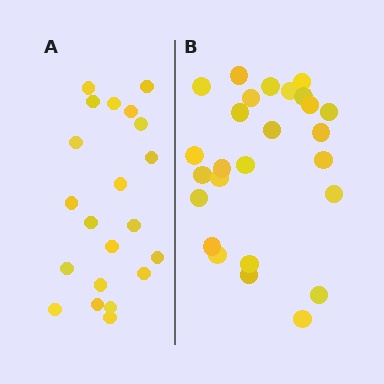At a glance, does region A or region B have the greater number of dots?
Region B (the right region) has more dots.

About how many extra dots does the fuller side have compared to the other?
Region B has about 5 more dots than region A.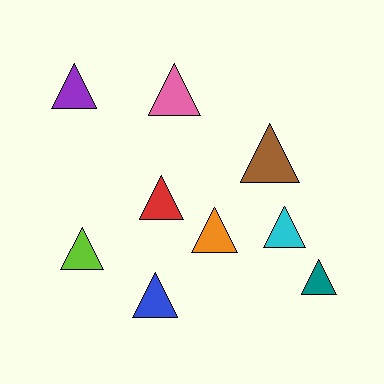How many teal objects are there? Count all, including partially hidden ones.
There is 1 teal object.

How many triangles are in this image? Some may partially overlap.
There are 9 triangles.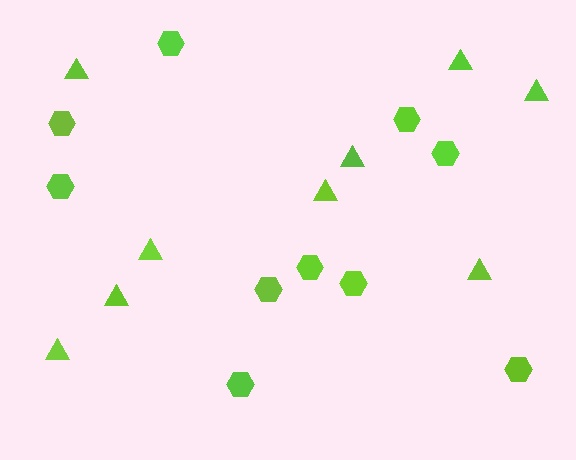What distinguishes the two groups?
There are 2 groups: one group of triangles (9) and one group of hexagons (10).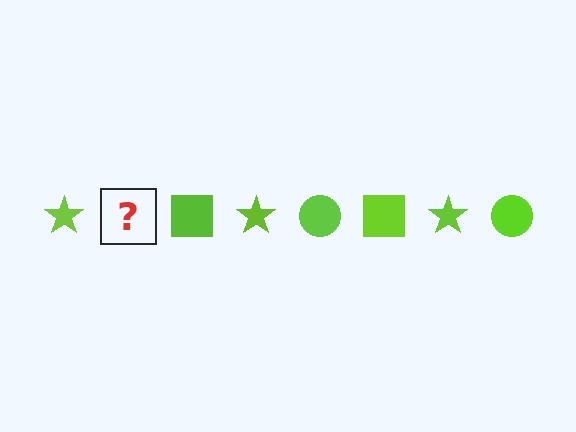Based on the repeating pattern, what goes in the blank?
The blank should be a lime circle.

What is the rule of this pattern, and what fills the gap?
The rule is that the pattern cycles through star, circle, square shapes in lime. The gap should be filled with a lime circle.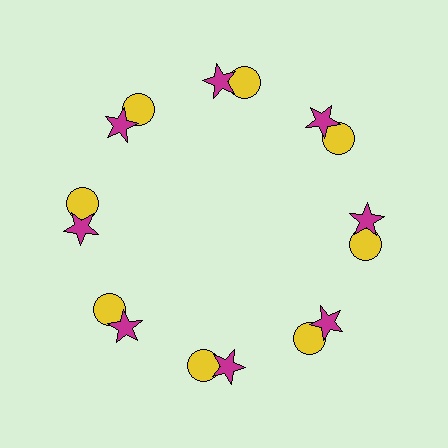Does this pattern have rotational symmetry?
Yes, this pattern has 8-fold rotational symmetry. It looks the same after rotating 45 degrees around the center.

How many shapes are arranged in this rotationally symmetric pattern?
There are 16 shapes, arranged in 8 groups of 2.